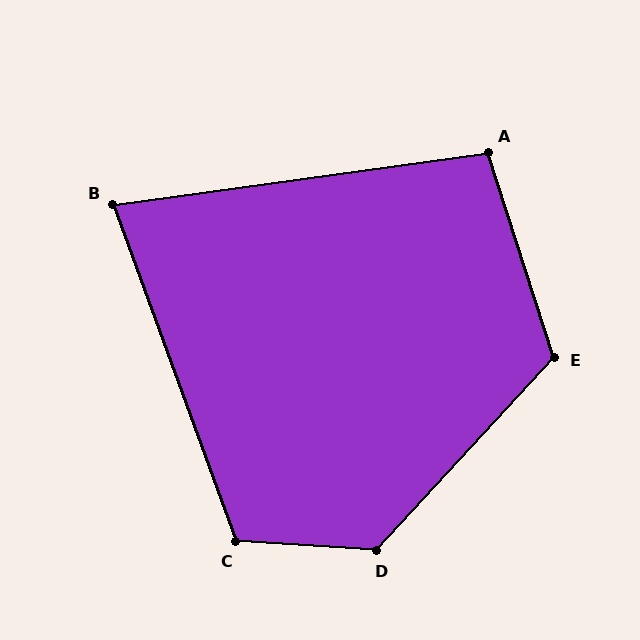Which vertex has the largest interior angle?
D, at approximately 129 degrees.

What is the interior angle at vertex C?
Approximately 114 degrees (obtuse).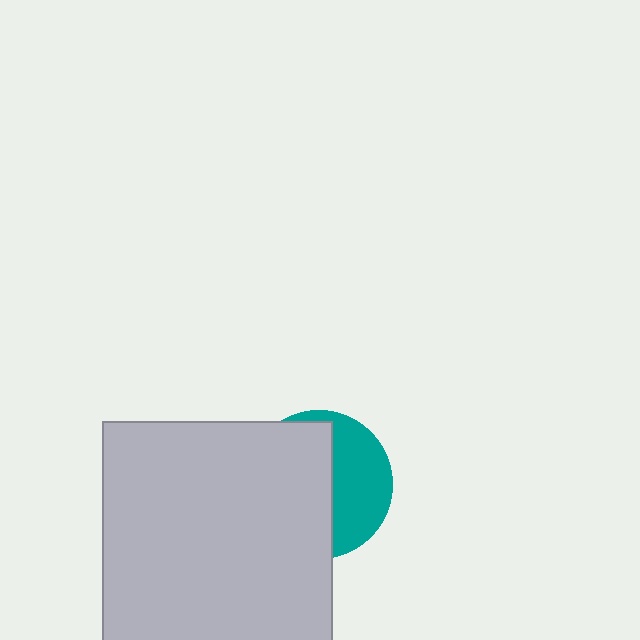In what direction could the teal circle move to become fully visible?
The teal circle could move right. That would shift it out from behind the light gray square entirely.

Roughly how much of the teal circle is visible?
A small part of it is visible (roughly 40%).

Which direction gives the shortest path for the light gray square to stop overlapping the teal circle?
Moving left gives the shortest separation.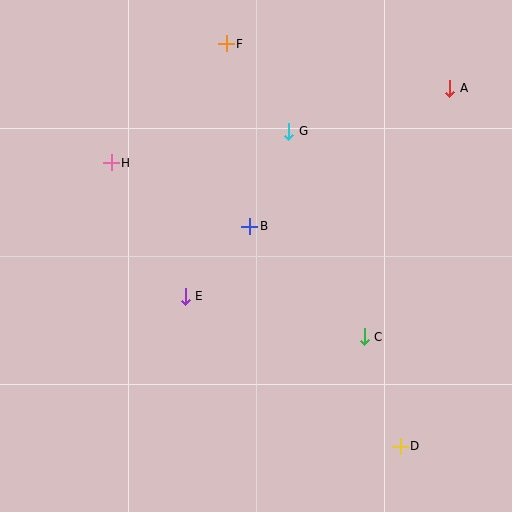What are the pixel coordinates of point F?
Point F is at (226, 44).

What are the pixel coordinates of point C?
Point C is at (364, 337).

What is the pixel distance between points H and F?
The distance between H and F is 165 pixels.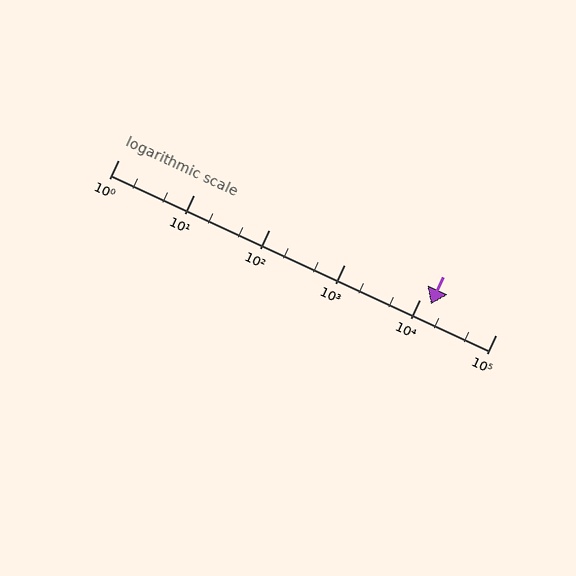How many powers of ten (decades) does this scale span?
The scale spans 5 decades, from 1 to 100000.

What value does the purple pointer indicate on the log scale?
The pointer indicates approximately 14000.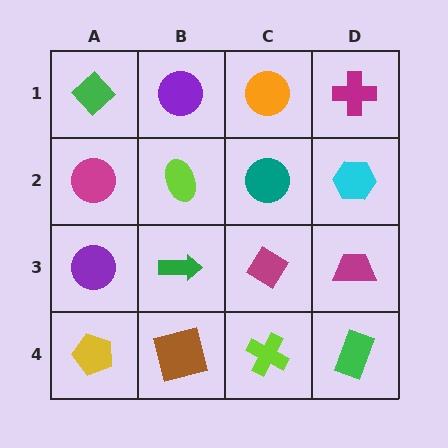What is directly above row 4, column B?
A green arrow.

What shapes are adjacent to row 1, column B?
A lime ellipse (row 2, column B), a green diamond (row 1, column A), an orange circle (row 1, column C).